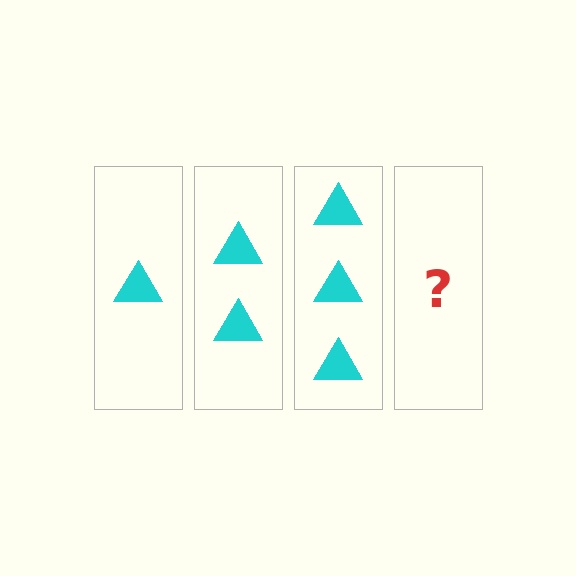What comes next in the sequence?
The next element should be 4 triangles.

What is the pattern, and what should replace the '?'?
The pattern is that each step adds one more triangle. The '?' should be 4 triangles.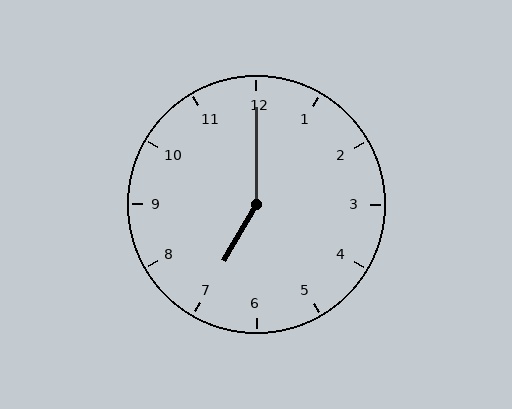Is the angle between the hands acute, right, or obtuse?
It is obtuse.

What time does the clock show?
7:00.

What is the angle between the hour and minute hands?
Approximately 150 degrees.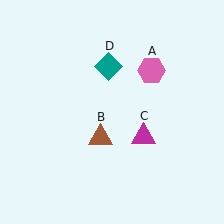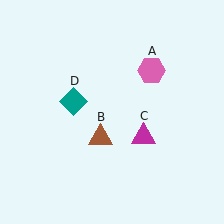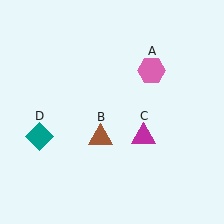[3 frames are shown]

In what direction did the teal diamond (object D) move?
The teal diamond (object D) moved down and to the left.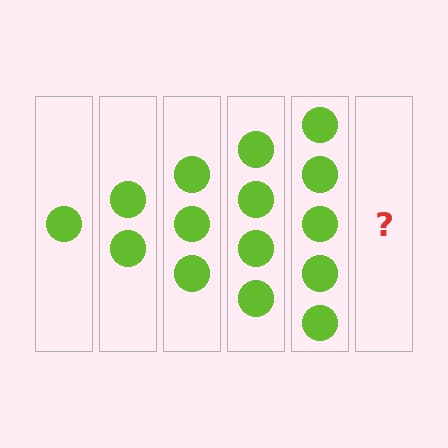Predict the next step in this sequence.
The next step is 6 circles.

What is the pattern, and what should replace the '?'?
The pattern is that each step adds one more circle. The '?' should be 6 circles.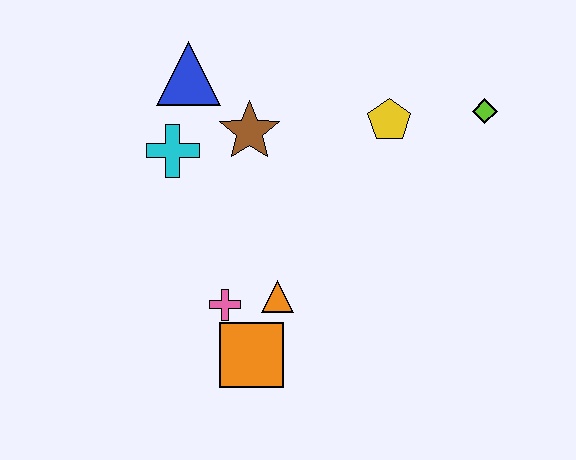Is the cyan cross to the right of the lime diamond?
No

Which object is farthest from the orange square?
The lime diamond is farthest from the orange square.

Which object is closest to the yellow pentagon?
The lime diamond is closest to the yellow pentagon.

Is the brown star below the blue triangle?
Yes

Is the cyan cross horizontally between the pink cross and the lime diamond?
No